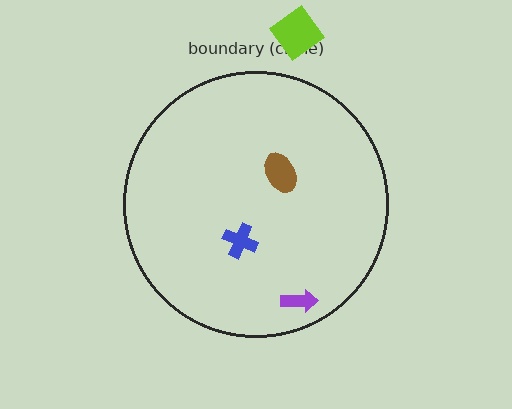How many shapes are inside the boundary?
3 inside, 1 outside.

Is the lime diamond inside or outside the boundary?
Outside.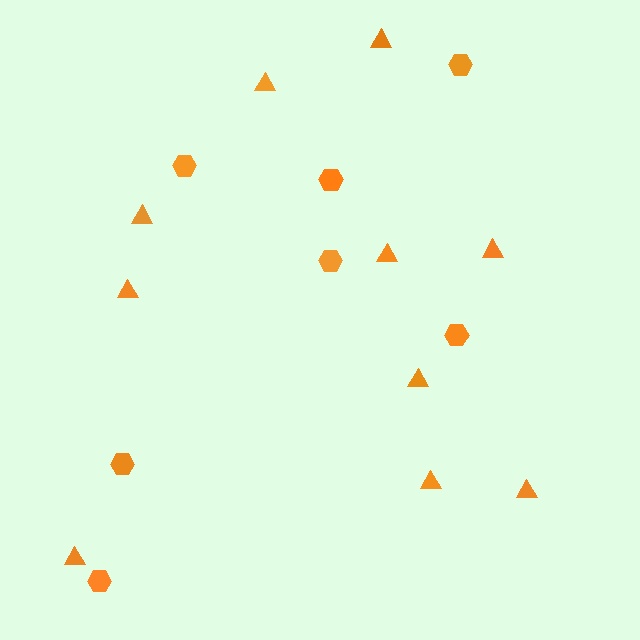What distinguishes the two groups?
There are 2 groups: one group of hexagons (7) and one group of triangles (10).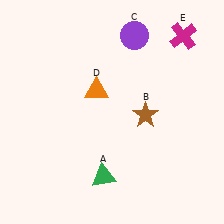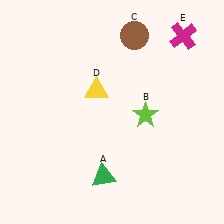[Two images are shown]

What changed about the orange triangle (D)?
In Image 1, D is orange. In Image 2, it changed to yellow.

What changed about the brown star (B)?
In Image 1, B is brown. In Image 2, it changed to lime.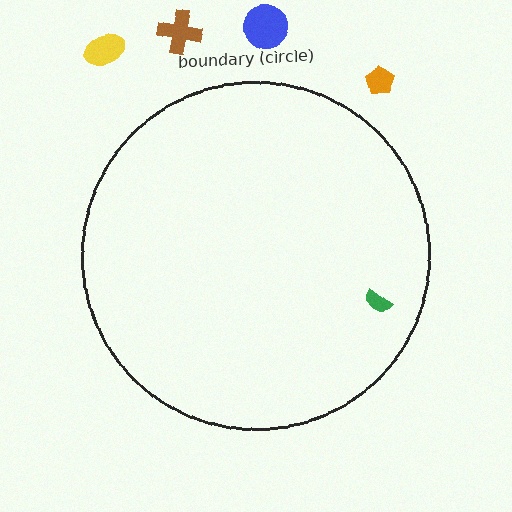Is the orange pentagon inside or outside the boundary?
Outside.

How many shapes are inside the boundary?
1 inside, 4 outside.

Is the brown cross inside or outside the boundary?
Outside.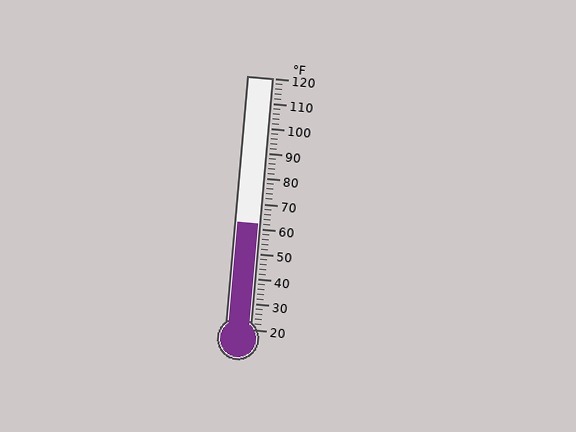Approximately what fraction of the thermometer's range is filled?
The thermometer is filled to approximately 40% of its range.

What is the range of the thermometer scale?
The thermometer scale ranges from 20°F to 120°F.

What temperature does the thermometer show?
The thermometer shows approximately 62°F.